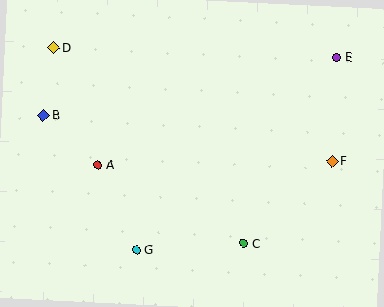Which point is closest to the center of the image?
Point A at (98, 165) is closest to the center.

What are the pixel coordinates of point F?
Point F is at (332, 161).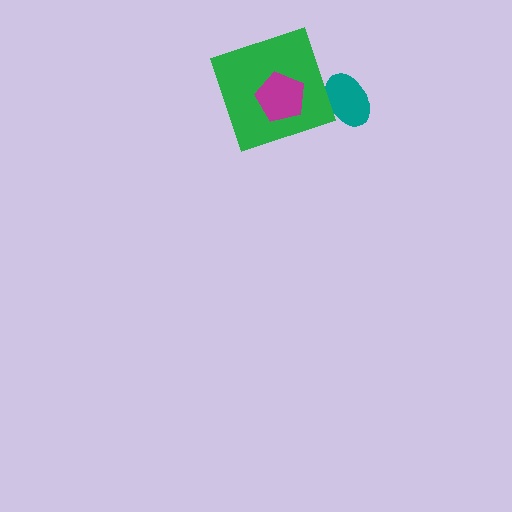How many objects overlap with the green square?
1 object overlaps with the green square.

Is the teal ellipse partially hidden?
No, no other shape covers it.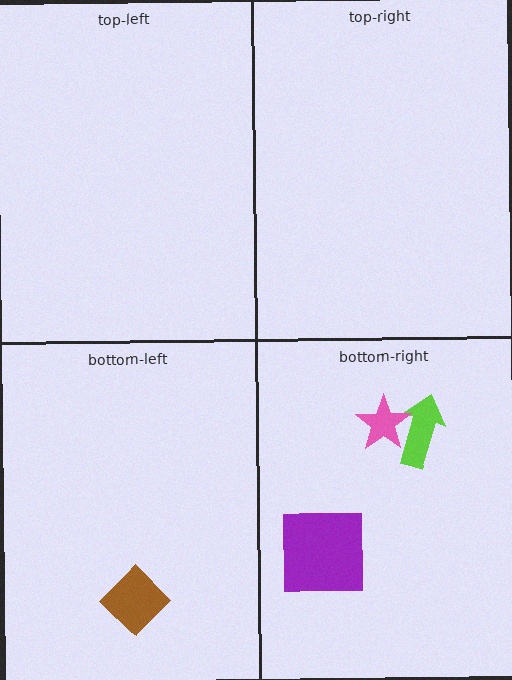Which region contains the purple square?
The bottom-right region.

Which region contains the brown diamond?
The bottom-left region.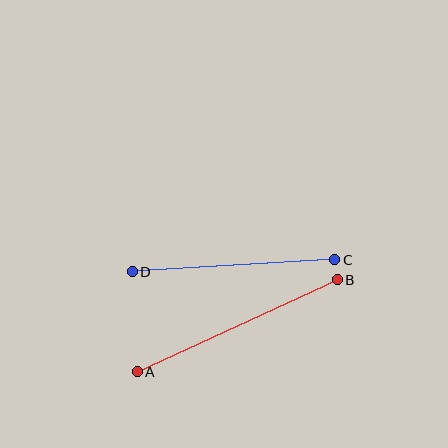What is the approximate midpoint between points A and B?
The midpoint is at approximately (237, 326) pixels.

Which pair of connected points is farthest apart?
Points A and B are farthest apart.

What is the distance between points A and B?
The distance is approximately 220 pixels.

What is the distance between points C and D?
The distance is approximately 203 pixels.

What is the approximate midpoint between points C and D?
The midpoint is at approximately (234, 266) pixels.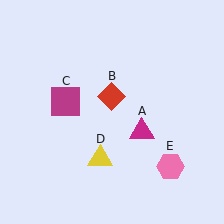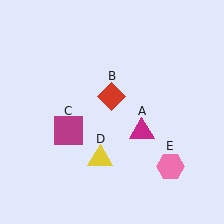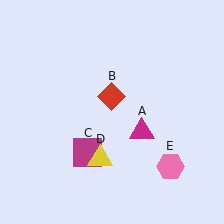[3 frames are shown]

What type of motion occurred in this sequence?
The magenta square (object C) rotated counterclockwise around the center of the scene.